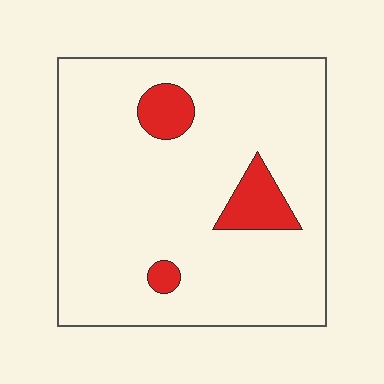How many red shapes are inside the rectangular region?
3.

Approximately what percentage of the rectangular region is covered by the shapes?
Approximately 10%.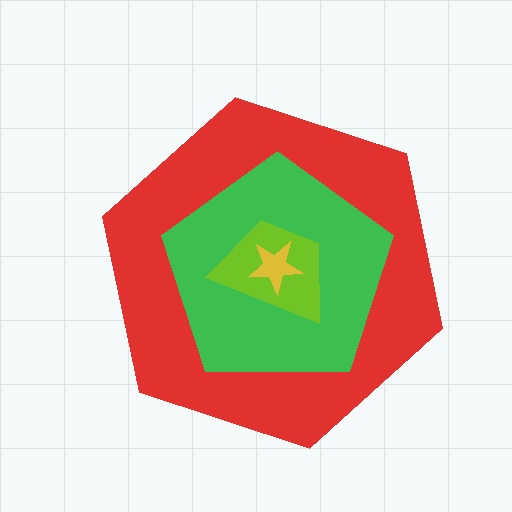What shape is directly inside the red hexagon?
The green pentagon.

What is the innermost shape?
The yellow star.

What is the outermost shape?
The red hexagon.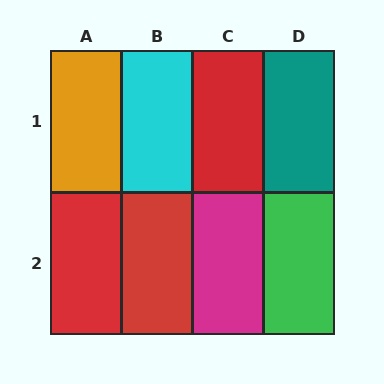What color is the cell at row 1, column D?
Teal.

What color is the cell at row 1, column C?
Red.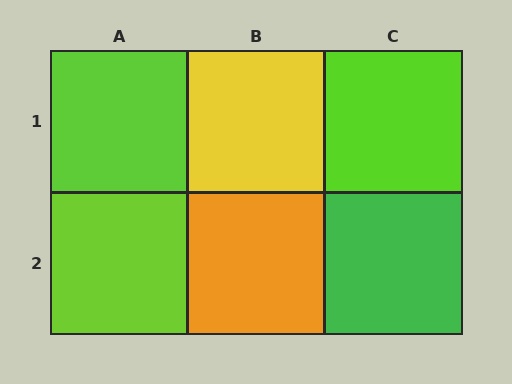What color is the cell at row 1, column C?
Lime.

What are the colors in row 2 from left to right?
Lime, orange, green.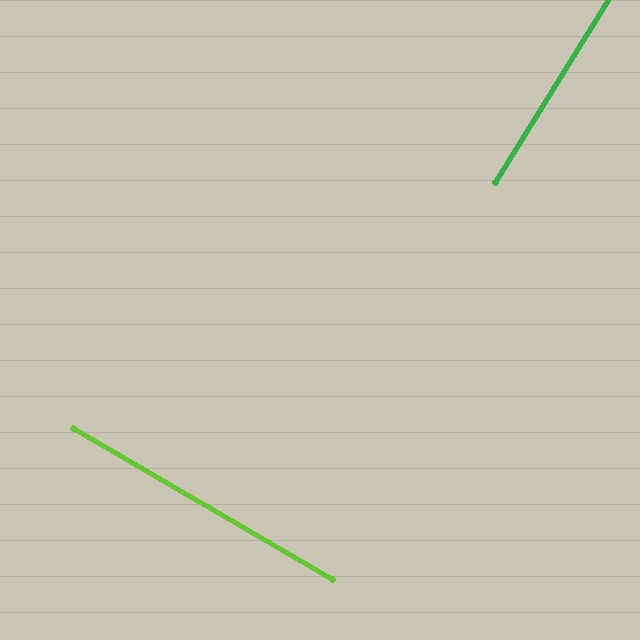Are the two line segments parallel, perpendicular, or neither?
Perpendicular — they meet at approximately 88°.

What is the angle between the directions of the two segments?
Approximately 88 degrees.